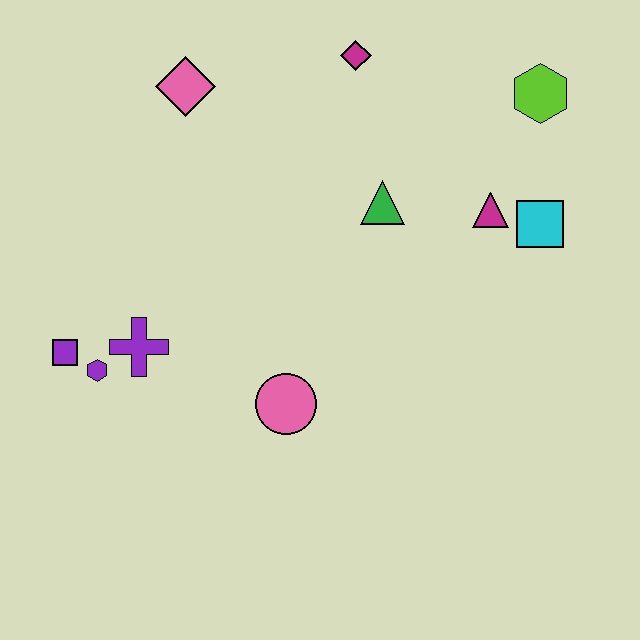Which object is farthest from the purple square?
The lime hexagon is farthest from the purple square.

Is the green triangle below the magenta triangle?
No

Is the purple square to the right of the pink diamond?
No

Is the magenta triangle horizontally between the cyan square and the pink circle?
Yes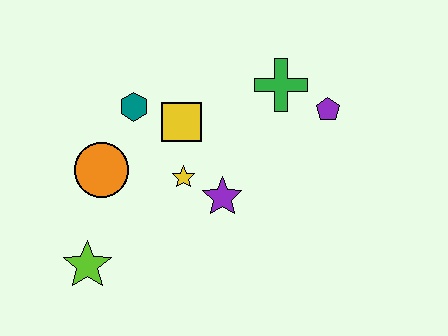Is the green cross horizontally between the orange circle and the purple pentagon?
Yes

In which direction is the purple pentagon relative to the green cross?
The purple pentagon is to the right of the green cross.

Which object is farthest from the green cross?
The lime star is farthest from the green cross.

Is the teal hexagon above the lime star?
Yes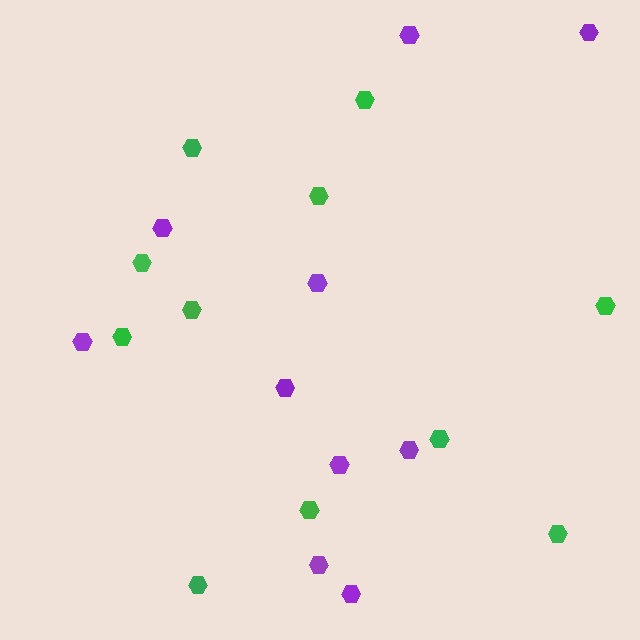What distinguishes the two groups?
There are 2 groups: one group of green hexagons (11) and one group of purple hexagons (10).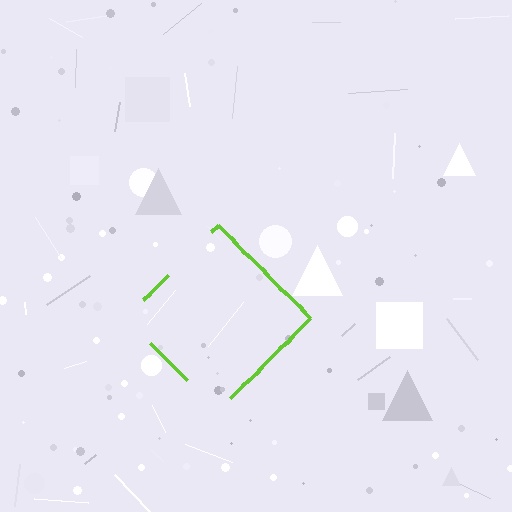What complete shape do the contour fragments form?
The contour fragments form a diamond.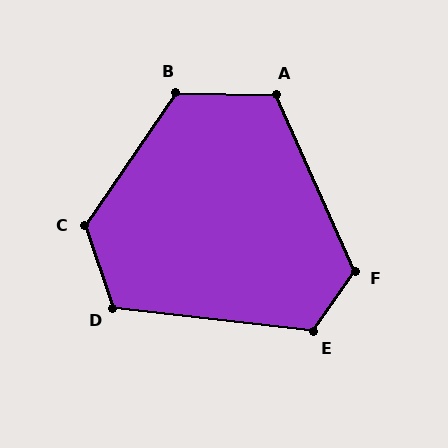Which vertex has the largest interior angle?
C, at approximately 127 degrees.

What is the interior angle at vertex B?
Approximately 124 degrees (obtuse).